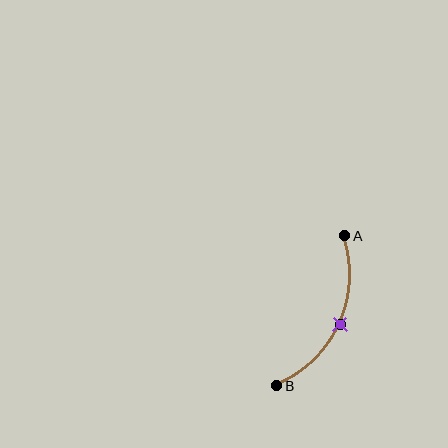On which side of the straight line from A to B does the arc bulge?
The arc bulges to the right of the straight line connecting A and B.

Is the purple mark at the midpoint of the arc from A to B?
Yes. The purple mark lies on the arc at equal arc-length from both A and B — it is the arc midpoint.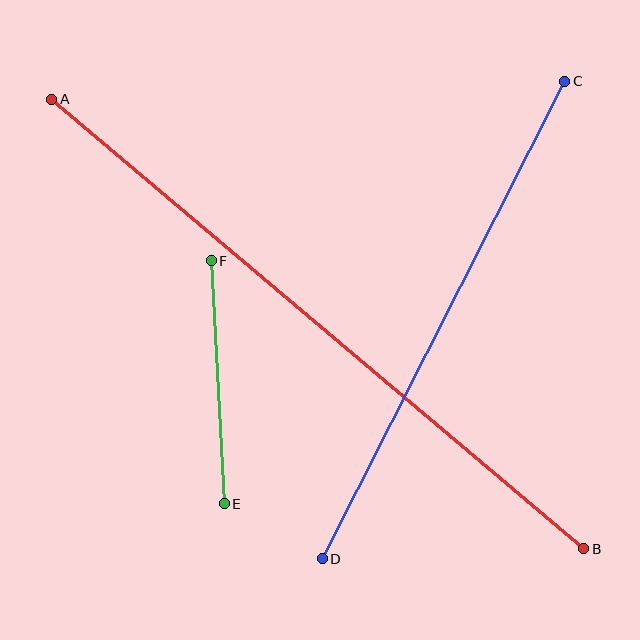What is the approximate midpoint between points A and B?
The midpoint is at approximately (318, 324) pixels.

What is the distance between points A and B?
The distance is approximately 697 pixels.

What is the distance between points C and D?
The distance is approximately 535 pixels.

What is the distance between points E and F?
The distance is approximately 243 pixels.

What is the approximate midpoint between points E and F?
The midpoint is at approximately (218, 382) pixels.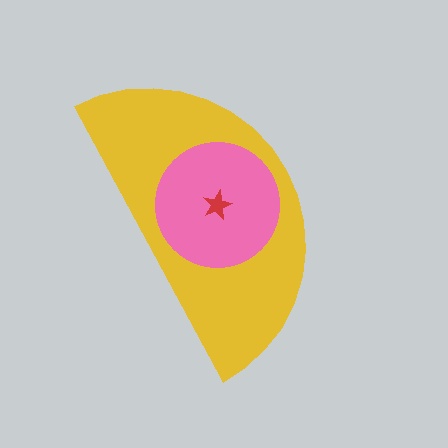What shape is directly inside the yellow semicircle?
The pink circle.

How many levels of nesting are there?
3.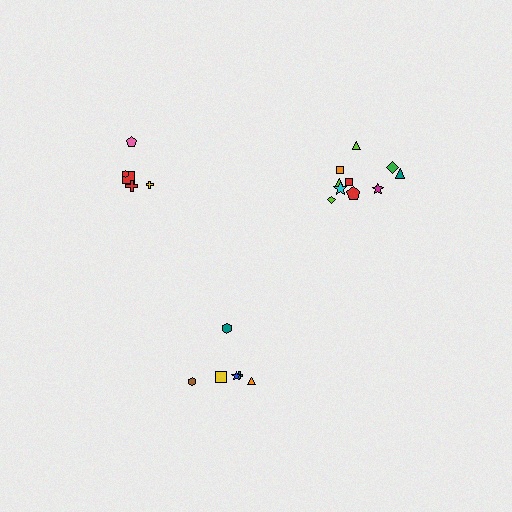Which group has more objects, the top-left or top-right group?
The top-right group.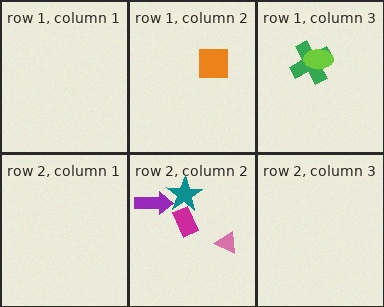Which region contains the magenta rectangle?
The row 2, column 2 region.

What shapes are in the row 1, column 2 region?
The orange square.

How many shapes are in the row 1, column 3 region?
2.